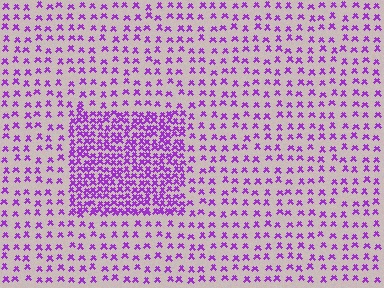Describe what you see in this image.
The image contains small purple elements arranged at two different densities. A rectangle-shaped region is visible where the elements are more densely packed than the surrounding area.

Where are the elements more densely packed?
The elements are more densely packed inside the rectangle boundary.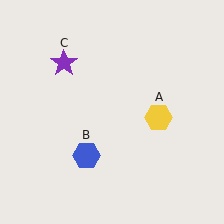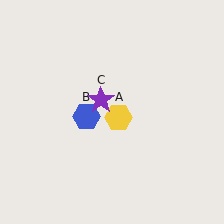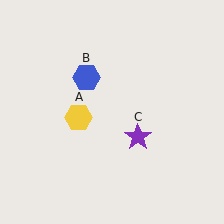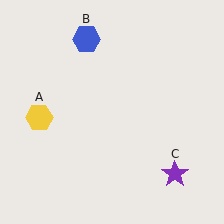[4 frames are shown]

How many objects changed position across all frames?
3 objects changed position: yellow hexagon (object A), blue hexagon (object B), purple star (object C).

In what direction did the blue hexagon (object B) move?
The blue hexagon (object B) moved up.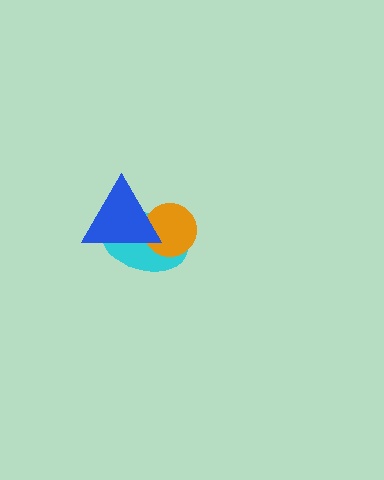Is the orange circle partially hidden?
Yes, it is partially covered by another shape.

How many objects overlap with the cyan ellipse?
2 objects overlap with the cyan ellipse.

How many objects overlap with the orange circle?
2 objects overlap with the orange circle.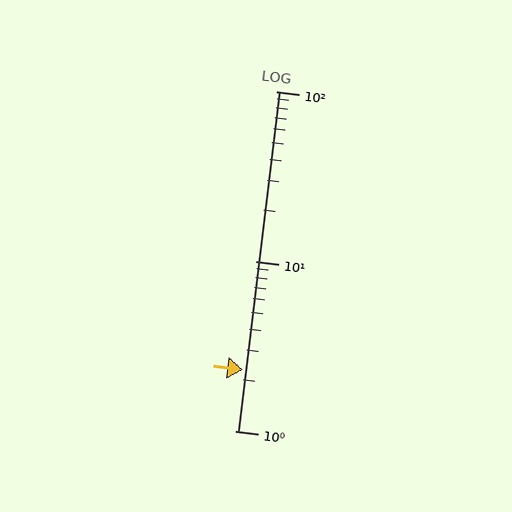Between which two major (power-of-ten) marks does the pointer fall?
The pointer is between 1 and 10.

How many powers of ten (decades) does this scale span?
The scale spans 2 decades, from 1 to 100.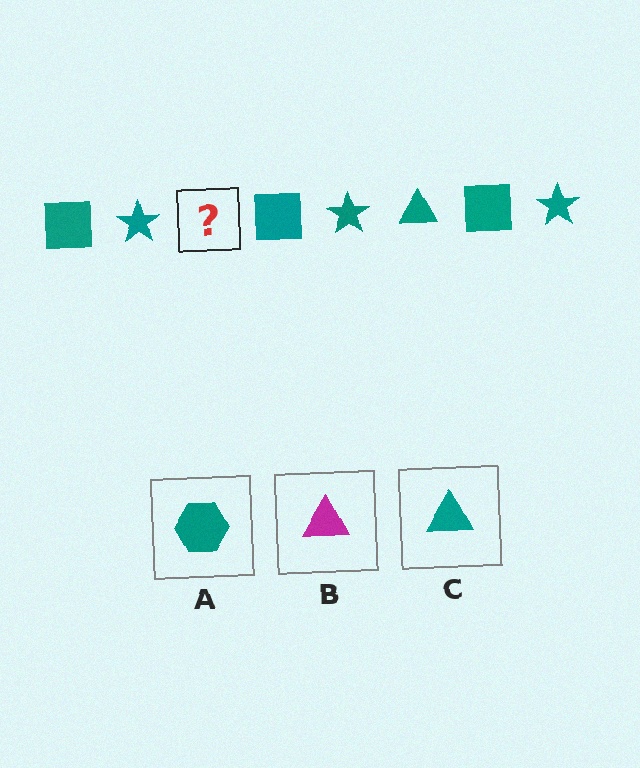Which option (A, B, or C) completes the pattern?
C.